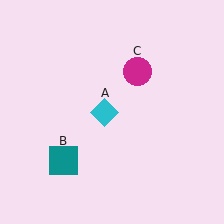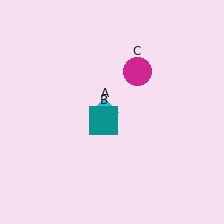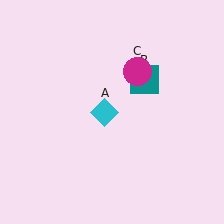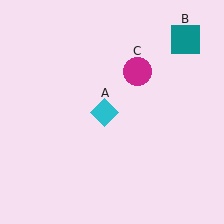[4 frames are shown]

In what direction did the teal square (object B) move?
The teal square (object B) moved up and to the right.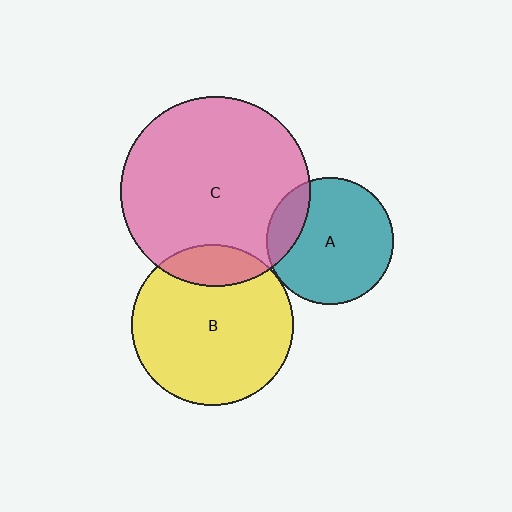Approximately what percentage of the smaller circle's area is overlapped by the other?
Approximately 15%.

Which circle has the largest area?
Circle C (pink).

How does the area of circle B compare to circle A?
Approximately 1.6 times.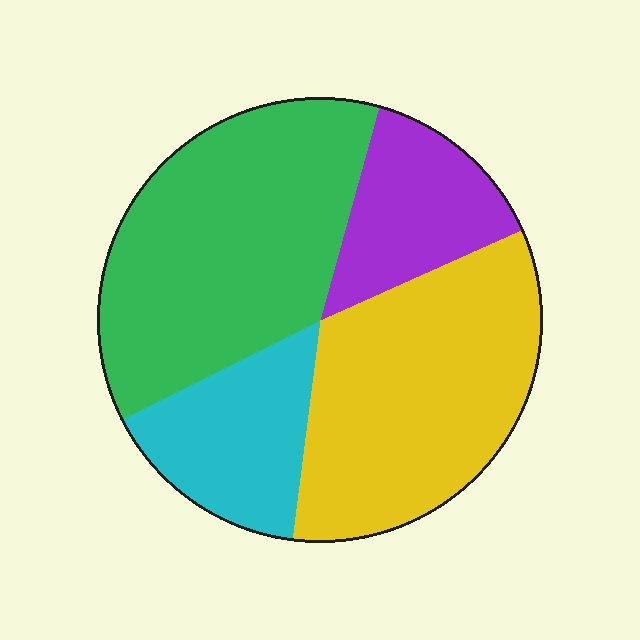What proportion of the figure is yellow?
Yellow takes up about one third (1/3) of the figure.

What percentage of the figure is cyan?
Cyan covers about 15% of the figure.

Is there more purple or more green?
Green.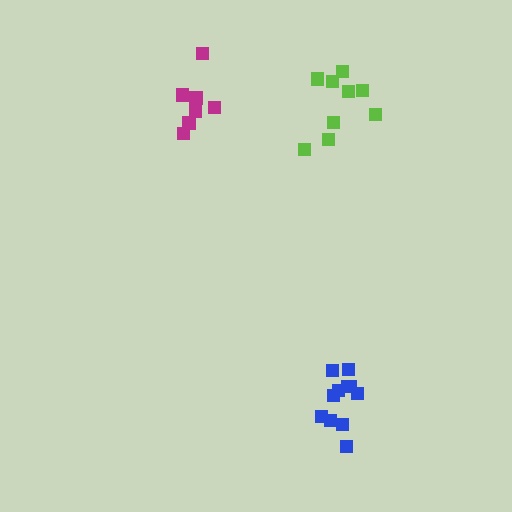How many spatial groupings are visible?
There are 3 spatial groupings.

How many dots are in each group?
Group 1: 9 dots, Group 2: 11 dots, Group 3: 7 dots (27 total).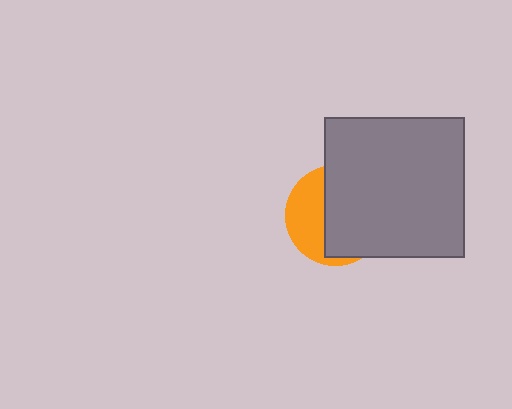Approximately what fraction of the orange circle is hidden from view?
Roughly 62% of the orange circle is hidden behind the gray square.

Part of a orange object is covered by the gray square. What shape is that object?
It is a circle.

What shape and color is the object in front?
The object in front is a gray square.